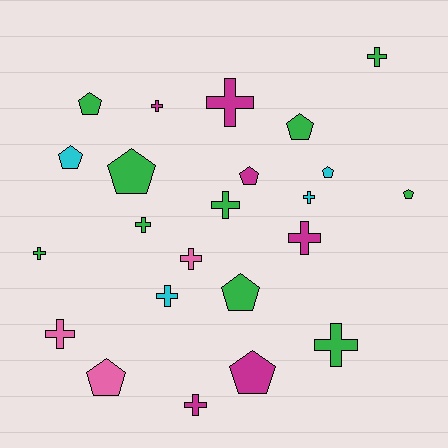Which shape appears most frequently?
Cross, with 13 objects.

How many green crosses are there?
There are 5 green crosses.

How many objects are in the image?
There are 23 objects.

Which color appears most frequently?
Green, with 10 objects.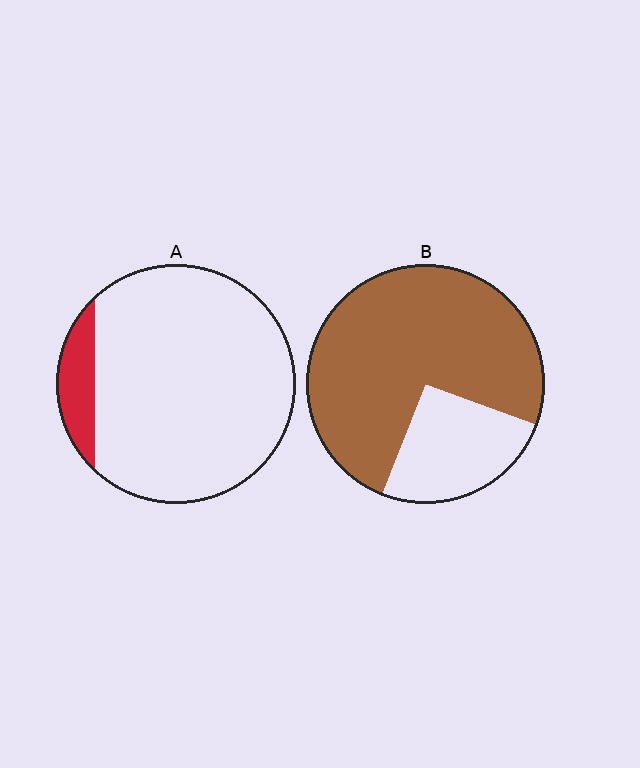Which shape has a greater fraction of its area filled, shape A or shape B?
Shape B.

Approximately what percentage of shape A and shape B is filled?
A is approximately 10% and B is approximately 75%.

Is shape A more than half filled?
No.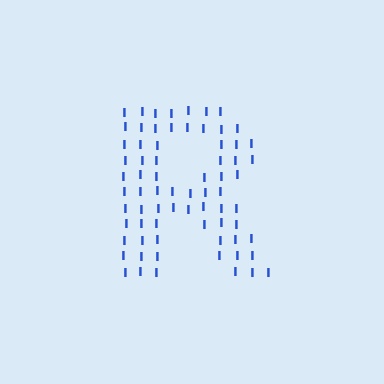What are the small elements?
The small elements are letter I's.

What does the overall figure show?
The overall figure shows the letter R.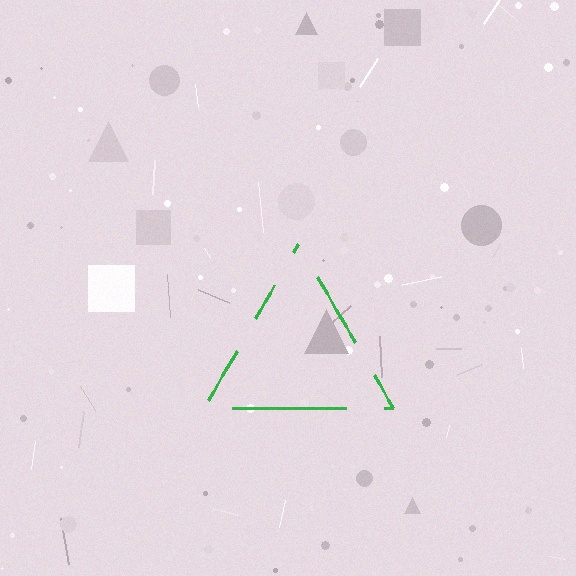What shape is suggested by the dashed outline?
The dashed outline suggests a triangle.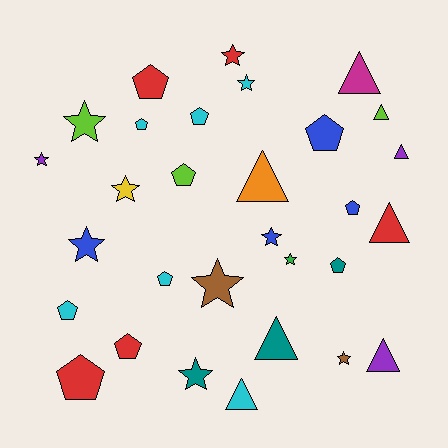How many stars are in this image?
There are 11 stars.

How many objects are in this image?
There are 30 objects.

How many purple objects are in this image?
There are 3 purple objects.